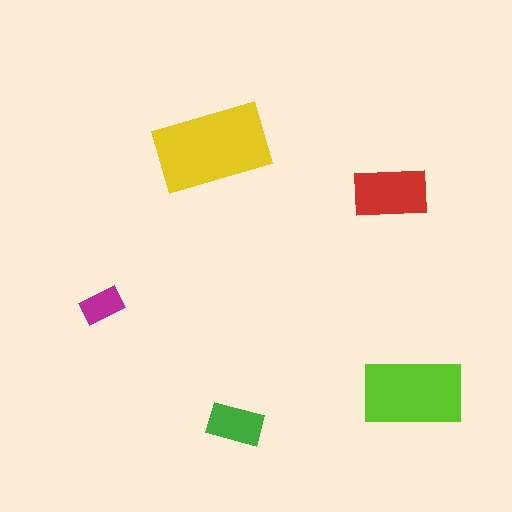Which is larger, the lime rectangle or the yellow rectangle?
The yellow one.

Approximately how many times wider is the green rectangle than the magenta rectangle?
About 1.5 times wider.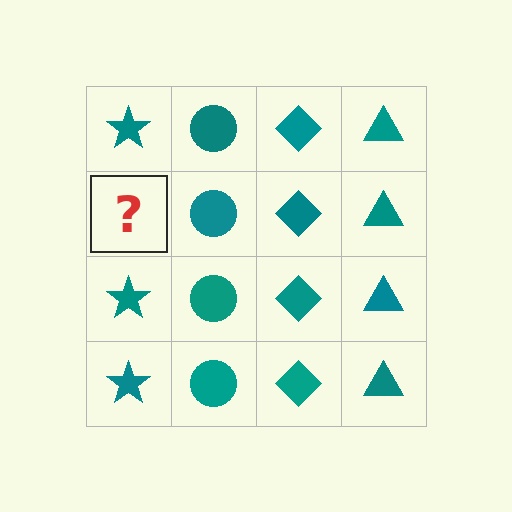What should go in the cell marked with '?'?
The missing cell should contain a teal star.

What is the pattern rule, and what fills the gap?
The rule is that each column has a consistent shape. The gap should be filled with a teal star.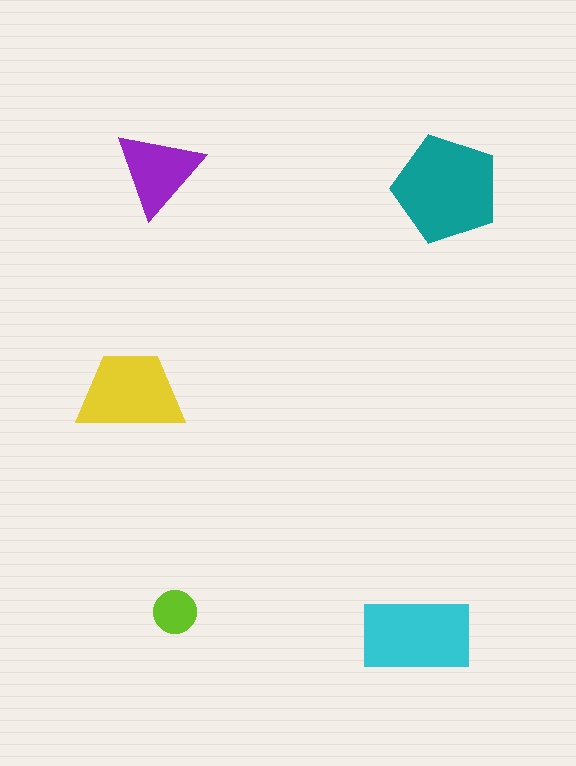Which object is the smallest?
The lime circle.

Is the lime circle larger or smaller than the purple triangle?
Smaller.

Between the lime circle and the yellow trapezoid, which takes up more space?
The yellow trapezoid.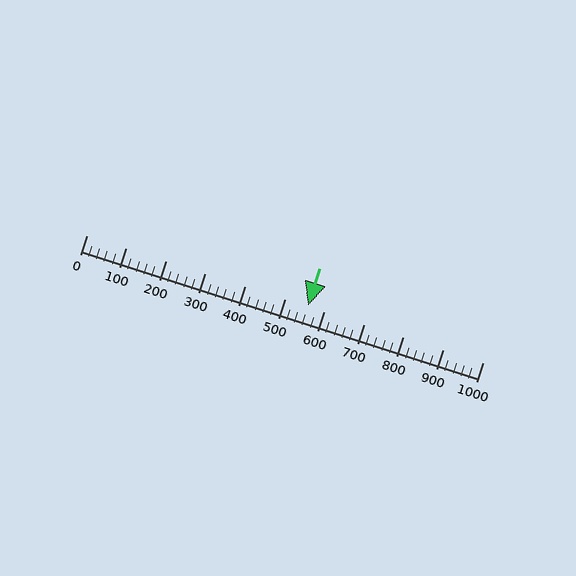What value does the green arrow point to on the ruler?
The green arrow points to approximately 560.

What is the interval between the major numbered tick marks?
The major tick marks are spaced 100 units apart.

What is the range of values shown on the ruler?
The ruler shows values from 0 to 1000.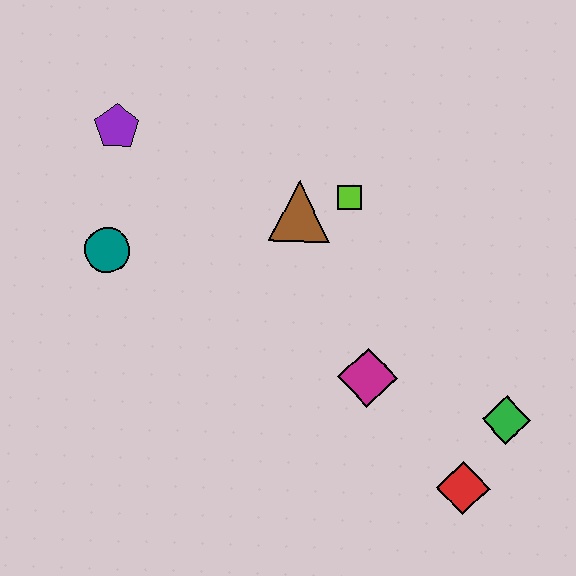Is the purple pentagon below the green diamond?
No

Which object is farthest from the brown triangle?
The red diamond is farthest from the brown triangle.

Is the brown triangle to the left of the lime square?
Yes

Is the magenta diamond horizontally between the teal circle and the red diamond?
Yes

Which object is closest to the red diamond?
The green diamond is closest to the red diamond.